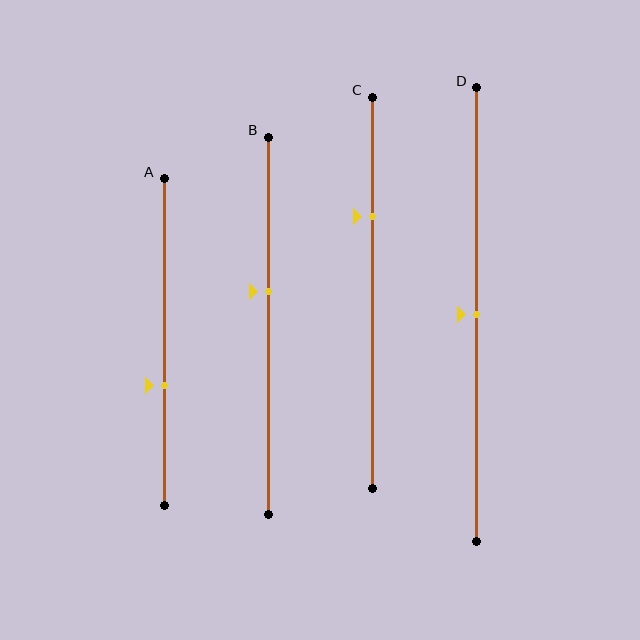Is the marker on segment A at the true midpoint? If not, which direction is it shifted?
No, the marker on segment A is shifted downward by about 13% of the segment length.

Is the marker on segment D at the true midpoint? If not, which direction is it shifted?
Yes, the marker on segment D is at the true midpoint.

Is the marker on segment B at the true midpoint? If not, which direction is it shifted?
No, the marker on segment B is shifted upward by about 9% of the segment length.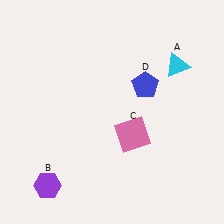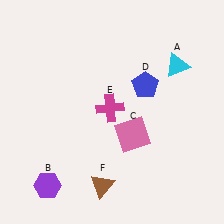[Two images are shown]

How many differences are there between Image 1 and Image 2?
There are 2 differences between the two images.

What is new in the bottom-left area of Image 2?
A brown triangle (F) was added in the bottom-left area of Image 2.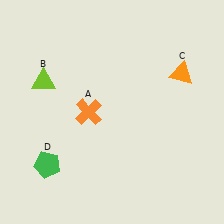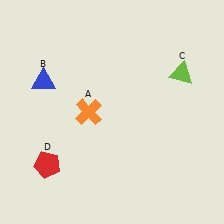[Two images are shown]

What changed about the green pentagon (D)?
In Image 1, D is green. In Image 2, it changed to red.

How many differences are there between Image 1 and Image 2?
There are 3 differences between the two images.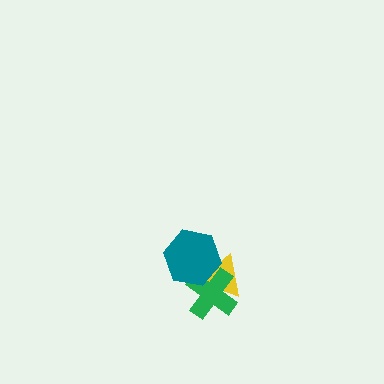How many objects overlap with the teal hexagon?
2 objects overlap with the teal hexagon.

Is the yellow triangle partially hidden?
Yes, it is partially covered by another shape.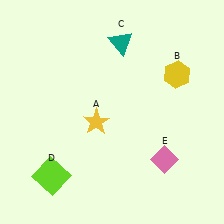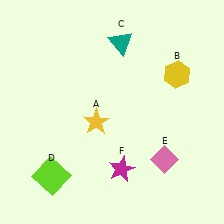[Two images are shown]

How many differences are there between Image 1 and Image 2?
There is 1 difference between the two images.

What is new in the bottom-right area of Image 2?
A magenta star (F) was added in the bottom-right area of Image 2.